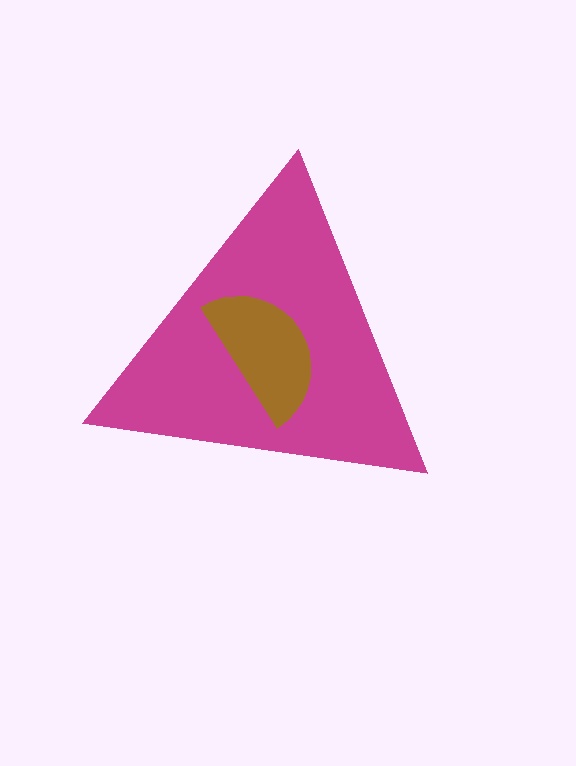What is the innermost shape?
The brown semicircle.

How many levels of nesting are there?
2.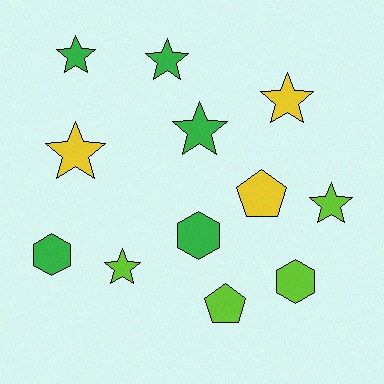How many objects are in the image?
There are 12 objects.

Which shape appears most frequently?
Star, with 7 objects.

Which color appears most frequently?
Green, with 5 objects.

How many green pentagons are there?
There are no green pentagons.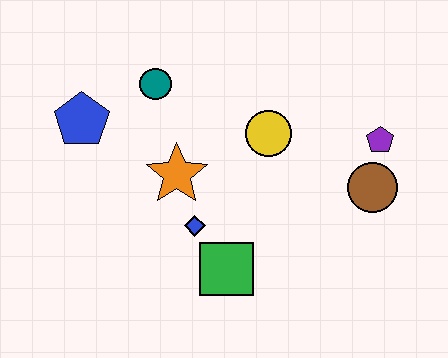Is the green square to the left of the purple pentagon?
Yes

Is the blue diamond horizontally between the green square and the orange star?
Yes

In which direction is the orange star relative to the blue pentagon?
The orange star is to the right of the blue pentagon.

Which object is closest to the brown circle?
The purple pentagon is closest to the brown circle.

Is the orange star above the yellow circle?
No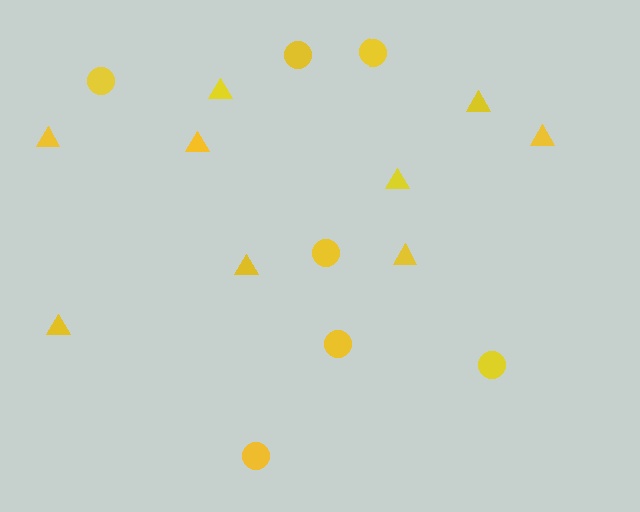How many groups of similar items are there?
There are 2 groups: one group of circles (7) and one group of triangles (9).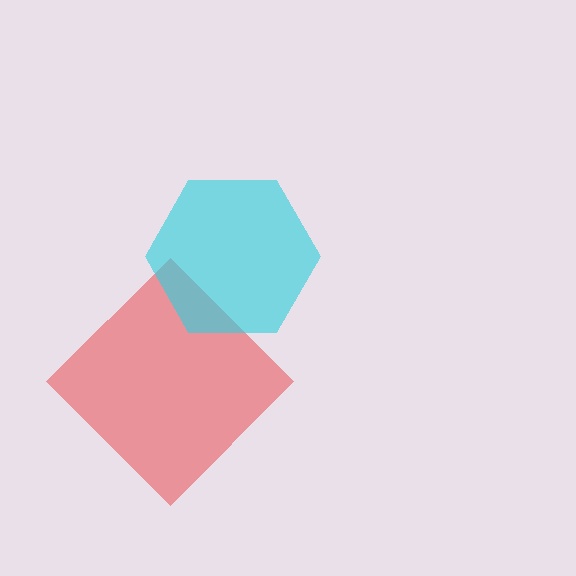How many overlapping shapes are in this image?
There are 2 overlapping shapes in the image.